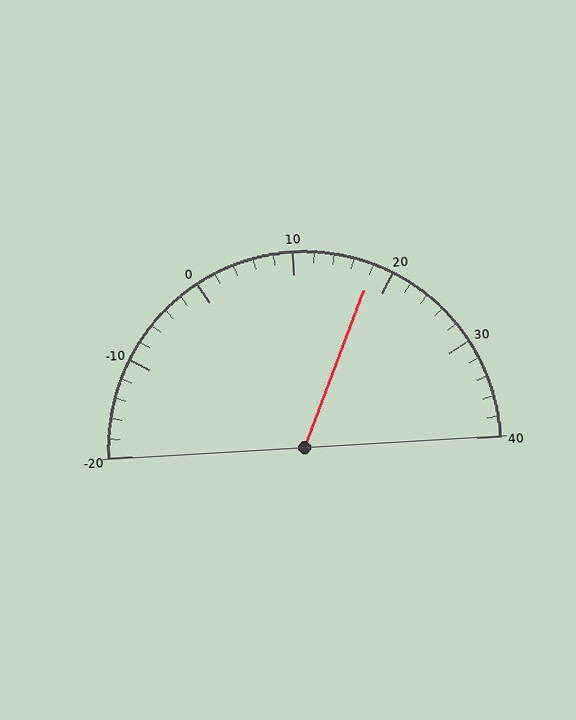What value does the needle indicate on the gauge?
The needle indicates approximately 18.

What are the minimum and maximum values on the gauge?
The gauge ranges from -20 to 40.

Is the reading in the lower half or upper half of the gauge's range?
The reading is in the upper half of the range (-20 to 40).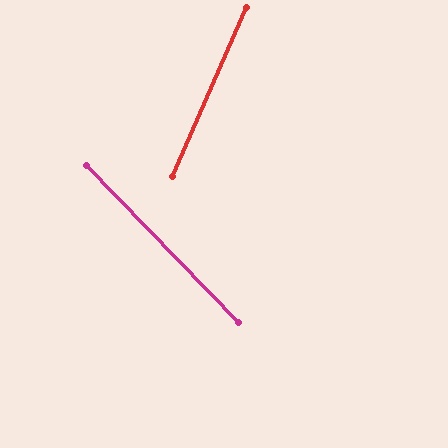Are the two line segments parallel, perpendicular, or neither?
Neither parallel nor perpendicular — they differ by about 68°.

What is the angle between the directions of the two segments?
Approximately 68 degrees.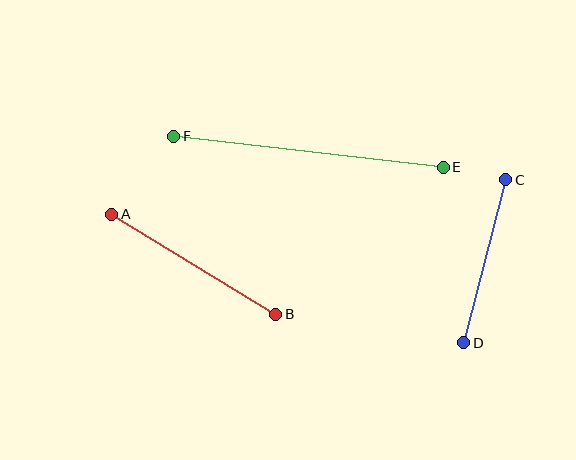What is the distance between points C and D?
The distance is approximately 169 pixels.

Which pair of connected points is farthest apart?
Points E and F are farthest apart.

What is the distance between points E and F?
The distance is approximately 272 pixels.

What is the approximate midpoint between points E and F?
The midpoint is at approximately (309, 152) pixels.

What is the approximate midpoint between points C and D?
The midpoint is at approximately (485, 261) pixels.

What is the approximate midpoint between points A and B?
The midpoint is at approximately (194, 264) pixels.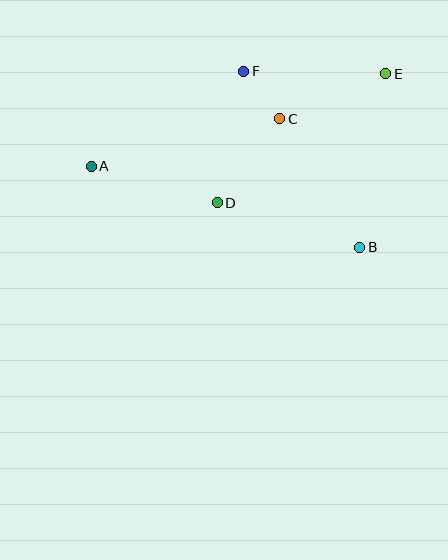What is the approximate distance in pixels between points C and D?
The distance between C and D is approximately 105 pixels.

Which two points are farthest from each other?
Points A and E are farthest from each other.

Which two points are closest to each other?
Points C and F are closest to each other.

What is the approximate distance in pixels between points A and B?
The distance between A and B is approximately 281 pixels.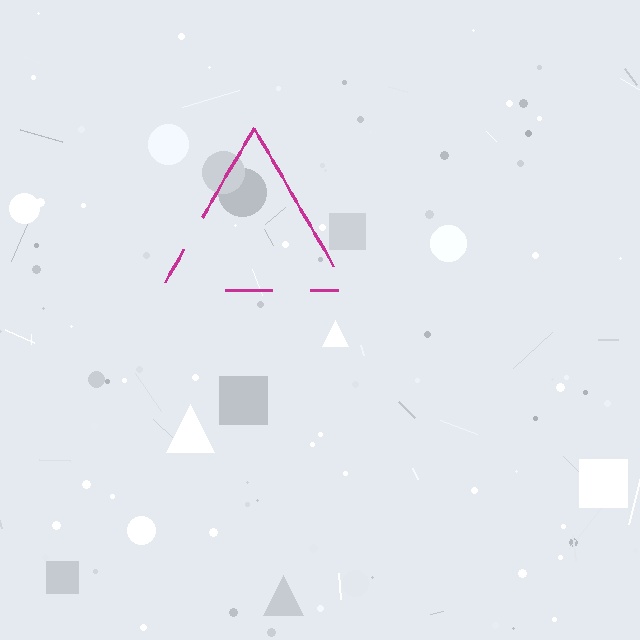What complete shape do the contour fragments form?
The contour fragments form a triangle.